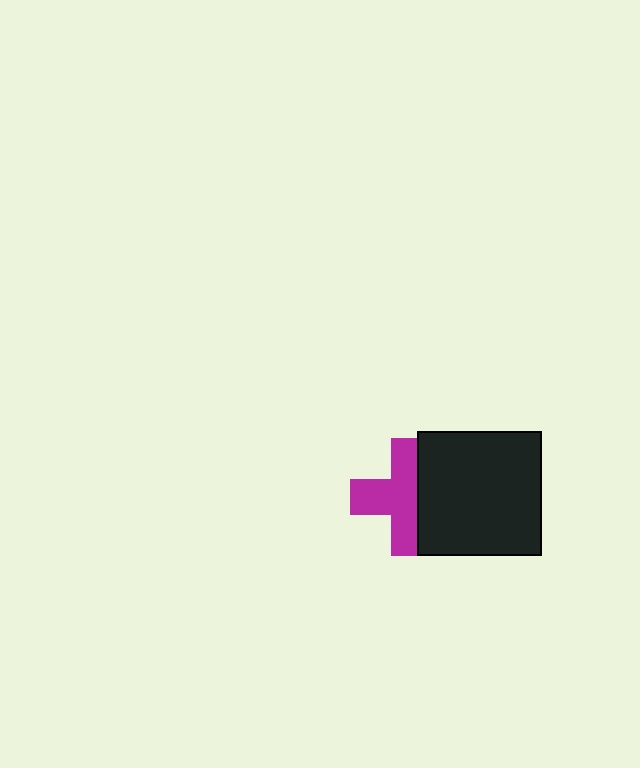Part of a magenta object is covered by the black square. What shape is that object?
It is a cross.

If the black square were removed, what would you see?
You would see the complete magenta cross.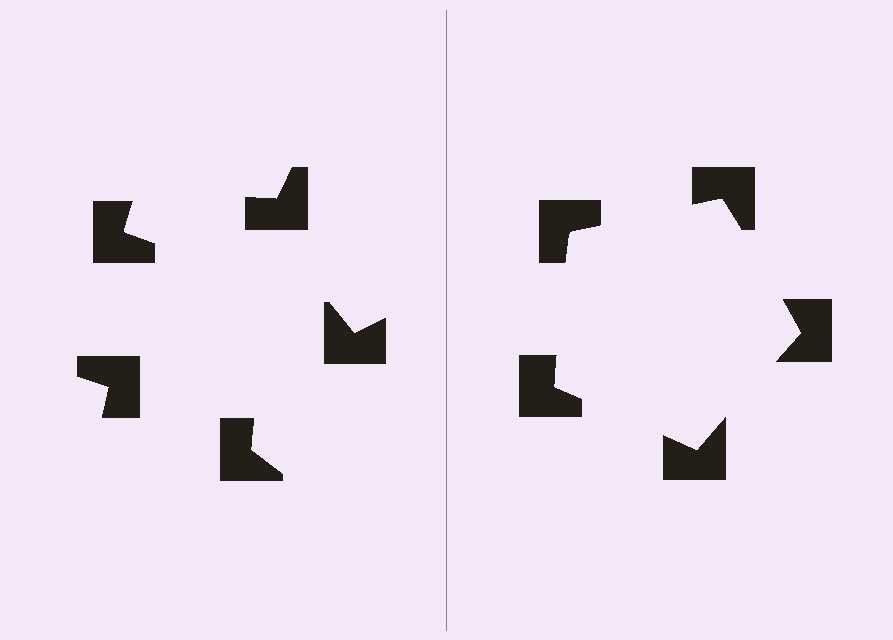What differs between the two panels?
The notched squares are positioned identically on both sides; only the wedge orientations differ. On the right they align to a pentagon; on the left they are misaligned.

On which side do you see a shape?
An illusory pentagon appears on the right side. On the left side the wedge cuts are rotated, so no coherent shape forms.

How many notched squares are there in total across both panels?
10 — 5 on each side.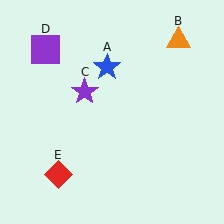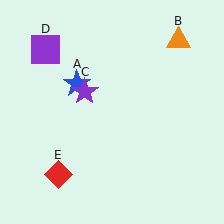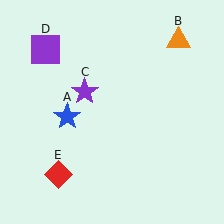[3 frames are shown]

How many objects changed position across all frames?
1 object changed position: blue star (object A).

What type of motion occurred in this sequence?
The blue star (object A) rotated counterclockwise around the center of the scene.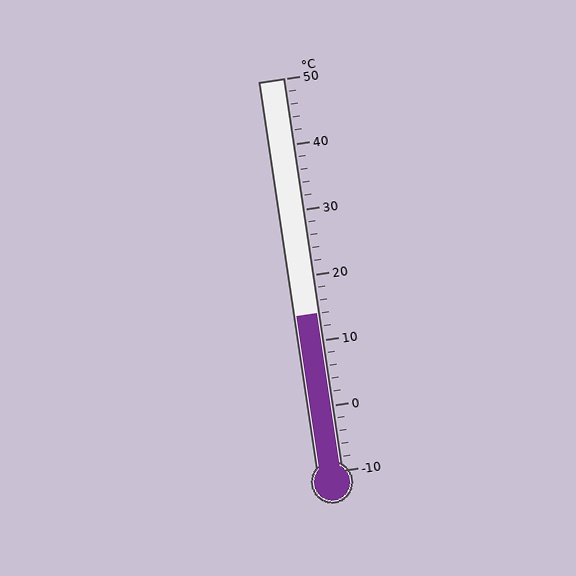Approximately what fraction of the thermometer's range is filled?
The thermometer is filled to approximately 40% of its range.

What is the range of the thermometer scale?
The thermometer scale ranges from -10°C to 50°C.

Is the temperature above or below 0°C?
The temperature is above 0°C.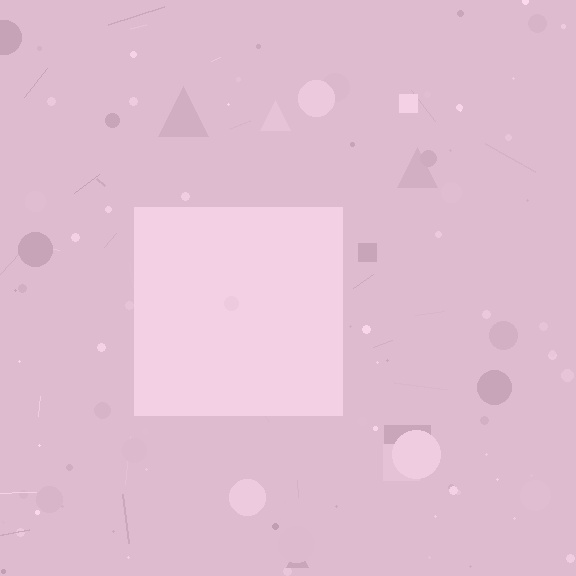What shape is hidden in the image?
A square is hidden in the image.